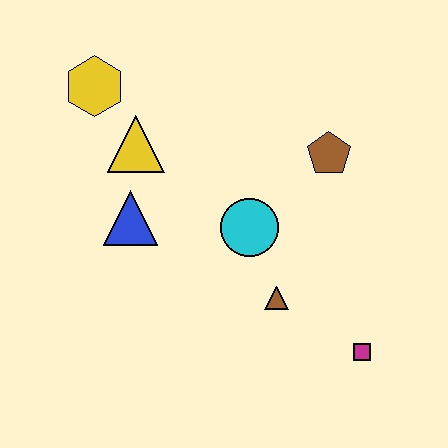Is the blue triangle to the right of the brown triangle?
No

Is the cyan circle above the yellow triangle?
No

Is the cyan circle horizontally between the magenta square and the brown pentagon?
No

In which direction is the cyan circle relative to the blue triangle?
The cyan circle is to the right of the blue triangle.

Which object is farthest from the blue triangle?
The magenta square is farthest from the blue triangle.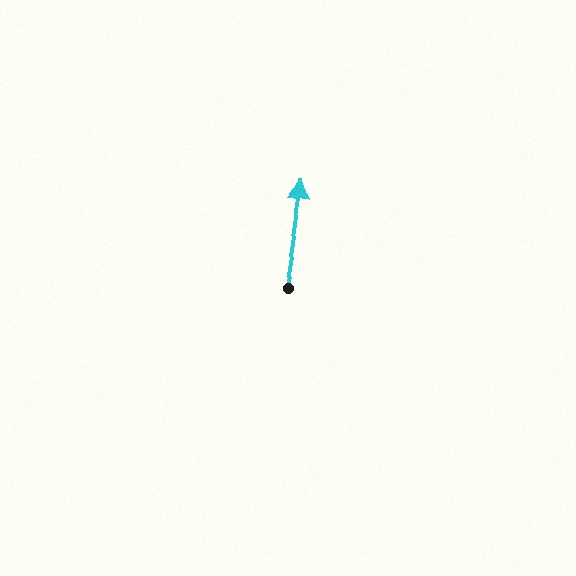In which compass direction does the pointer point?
North.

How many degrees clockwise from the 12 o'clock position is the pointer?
Approximately 9 degrees.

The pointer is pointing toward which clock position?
Roughly 12 o'clock.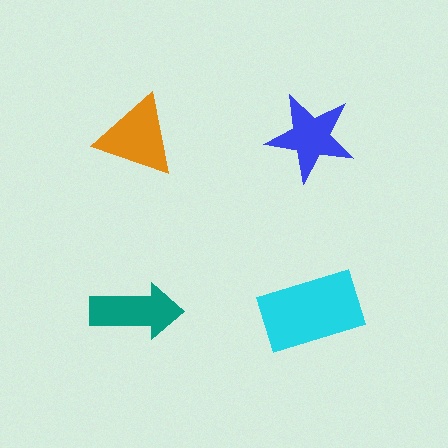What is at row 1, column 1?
An orange triangle.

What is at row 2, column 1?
A teal arrow.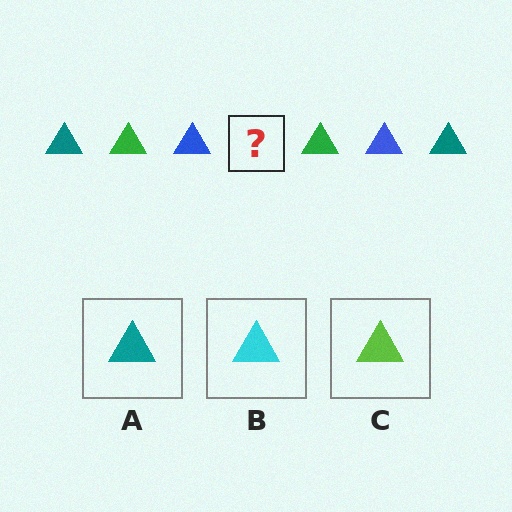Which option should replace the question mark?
Option A.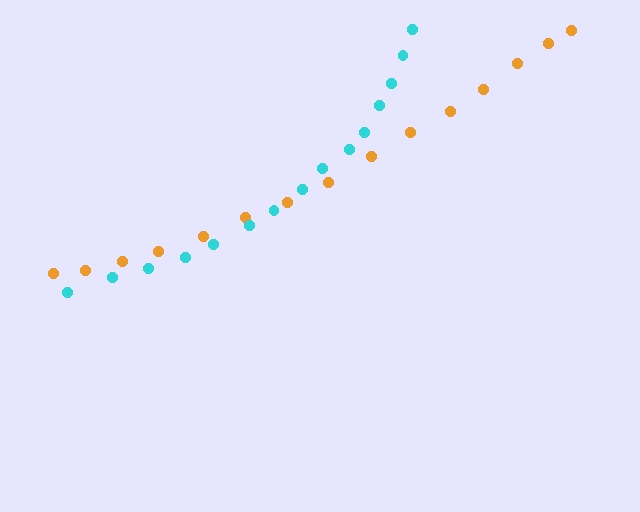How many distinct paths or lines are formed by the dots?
There are 2 distinct paths.